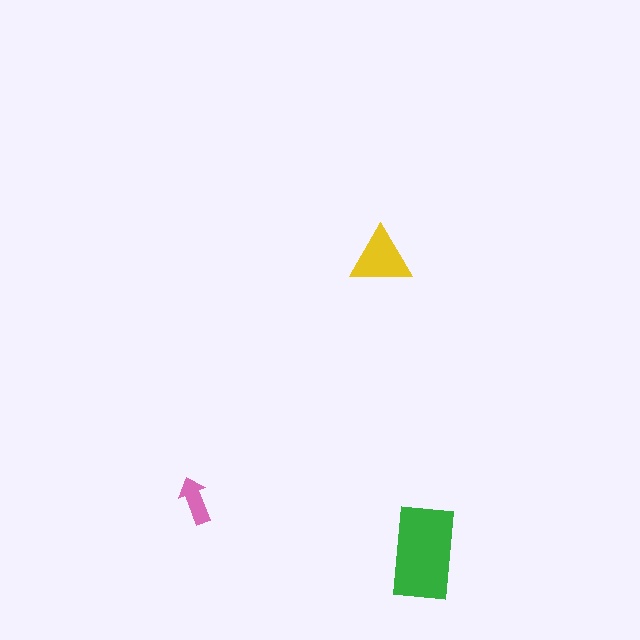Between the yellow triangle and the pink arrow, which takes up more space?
The yellow triangle.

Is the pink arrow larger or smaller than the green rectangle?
Smaller.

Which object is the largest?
The green rectangle.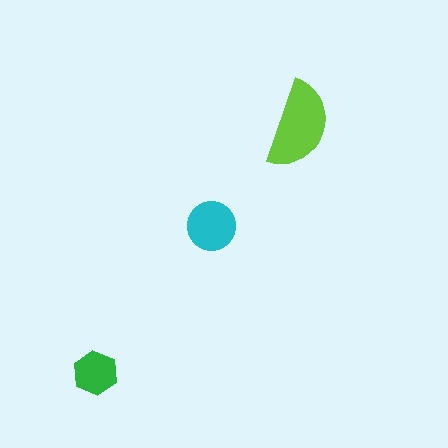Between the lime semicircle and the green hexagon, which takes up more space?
The lime semicircle.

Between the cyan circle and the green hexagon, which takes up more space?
The cyan circle.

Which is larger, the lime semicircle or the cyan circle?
The lime semicircle.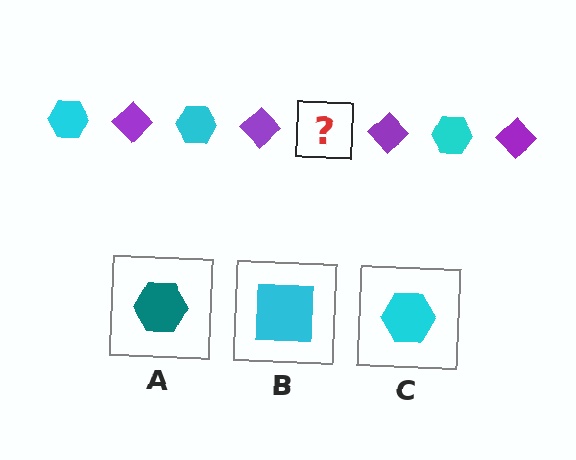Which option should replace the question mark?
Option C.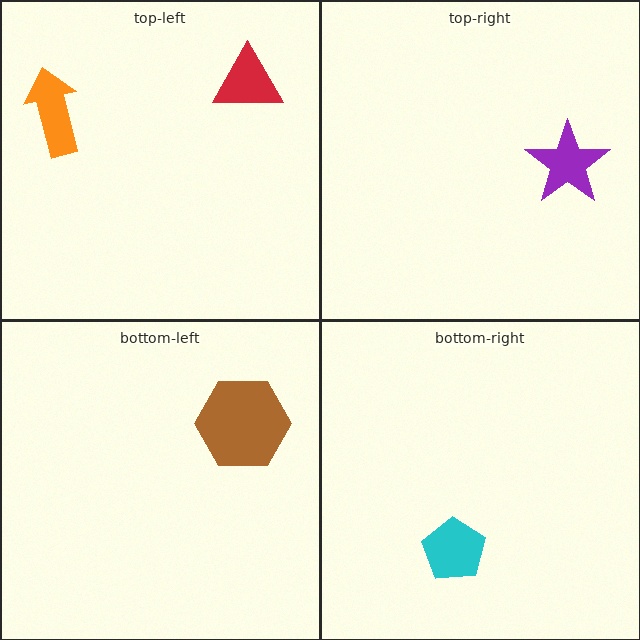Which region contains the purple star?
The top-right region.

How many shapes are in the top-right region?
1.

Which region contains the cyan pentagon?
The bottom-right region.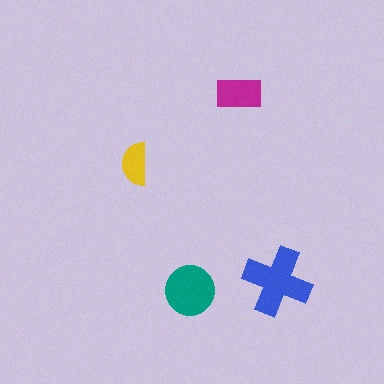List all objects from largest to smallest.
The blue cross, the teal circle, the magenta rectangle, the yellow semicircle.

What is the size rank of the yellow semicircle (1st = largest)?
4th.